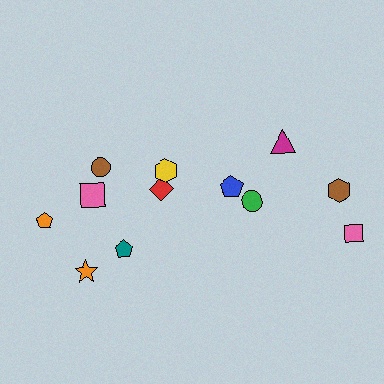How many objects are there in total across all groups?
There are 12 objects.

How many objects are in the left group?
There are 7 objects.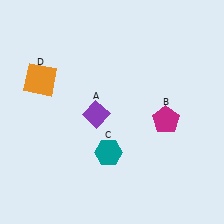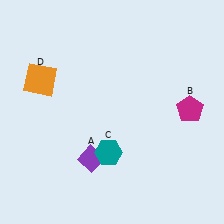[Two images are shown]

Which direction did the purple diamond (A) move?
The purple diamond (A) moved down.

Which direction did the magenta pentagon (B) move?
The magenta pentagon (B) moved right.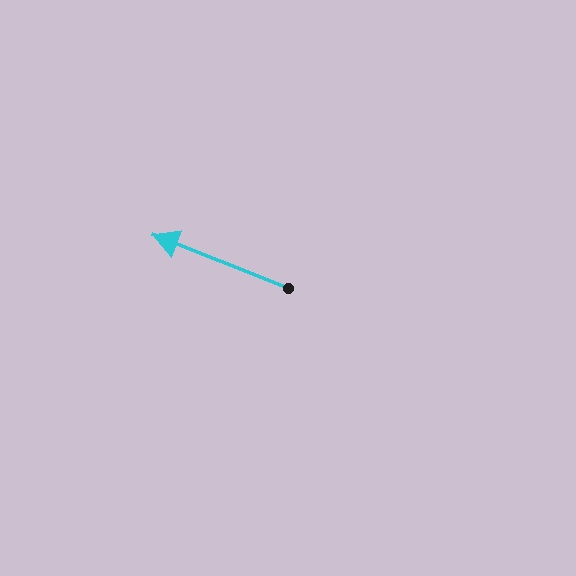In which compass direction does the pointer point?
West.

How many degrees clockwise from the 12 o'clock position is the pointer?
Approximately 291 degrees.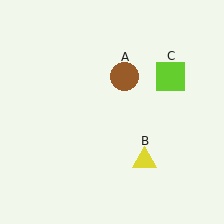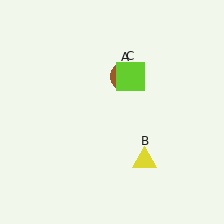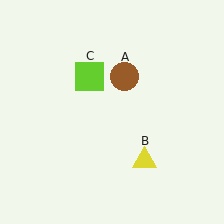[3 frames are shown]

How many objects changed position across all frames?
1 object changed position: lime square (object C).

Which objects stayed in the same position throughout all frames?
Brown circle (object A) and yellow triangle (object B) remained stationary.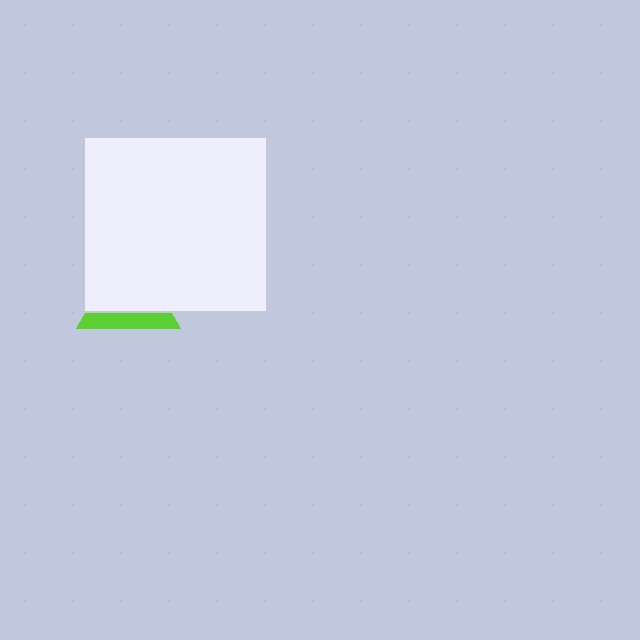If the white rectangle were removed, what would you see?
You would see the complete lime triangle.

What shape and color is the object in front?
The object in front is a white rectangle.